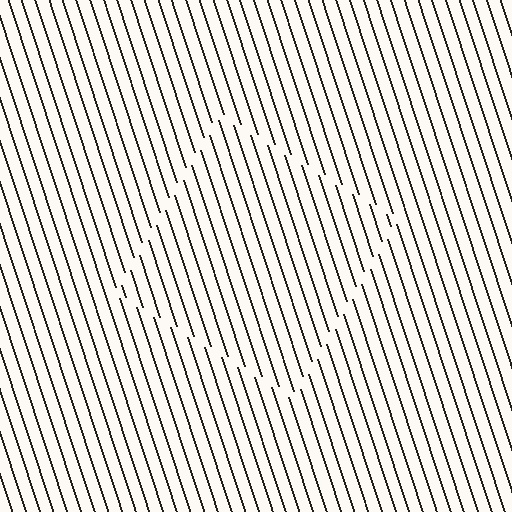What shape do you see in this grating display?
An illusory square. The interior of the shape contains the same grating, shifted by half a period — the contour is defined by the phase discontinuity where line-ends from the inner and outer gratings abut.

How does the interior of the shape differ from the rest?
The interior of the shape contains the same grating, shifted by half a period — the contour is defined by the phase discontinuity where line-ends from the inner and outer gratings abut.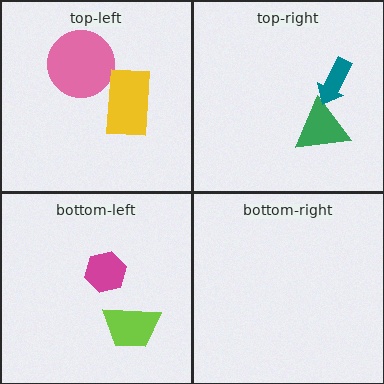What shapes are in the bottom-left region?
The lime trapezoid, the magenta hexagon.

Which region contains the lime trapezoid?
The bottom-left region.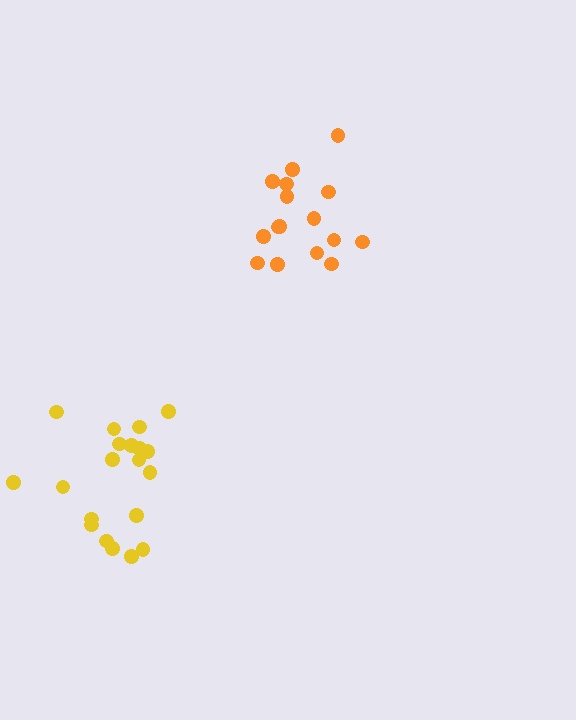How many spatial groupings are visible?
There are 2 spatial groupings.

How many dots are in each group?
Group 1: 20 dots, Group 2: 16 dots (36 total).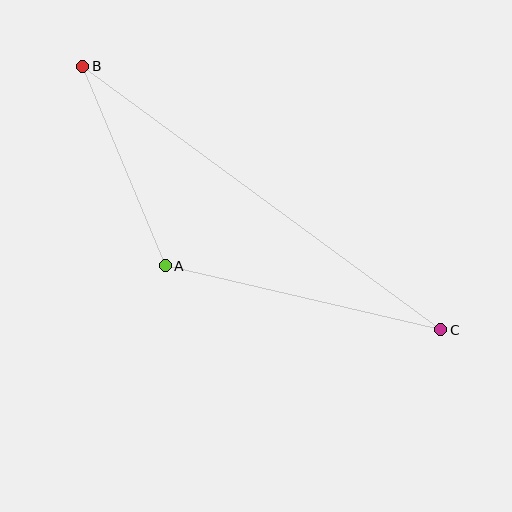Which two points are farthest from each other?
Points B and C are farthest from each other.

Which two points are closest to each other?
Points A and B are closest to each other.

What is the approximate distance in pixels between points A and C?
The distance between A and C is approximately 283 pixels.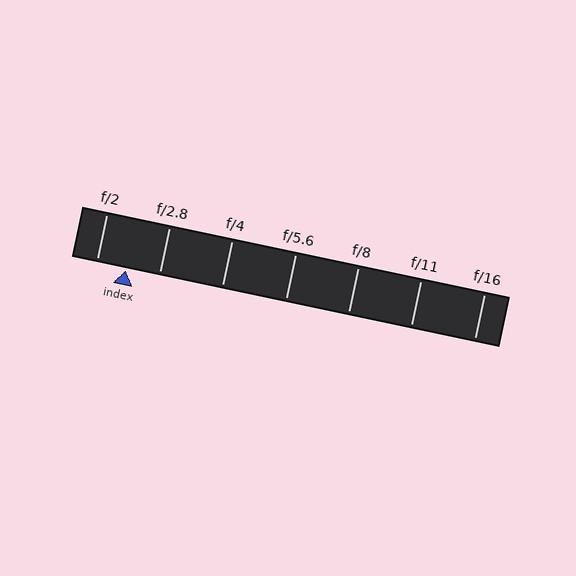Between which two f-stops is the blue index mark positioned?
The index mark is between f/2 and f/2.8.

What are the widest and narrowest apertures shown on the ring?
The widest aperture shown is f/2 and the narrowest is f/16.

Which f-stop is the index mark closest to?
The index mark is closest to f/2.